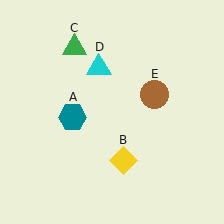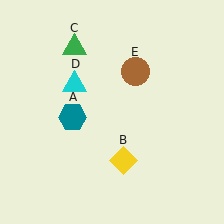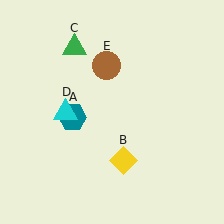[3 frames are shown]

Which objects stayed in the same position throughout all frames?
Teal hexagon (object A) and yellow diamond (object B) and green triangle (object C) remained stationary.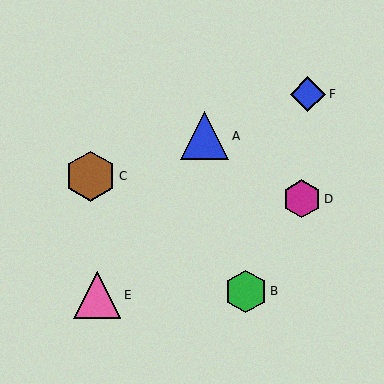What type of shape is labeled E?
Shape E is a pink triangle.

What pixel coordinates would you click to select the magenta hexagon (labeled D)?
Click at (302, 199) to select the magenta hexagon D.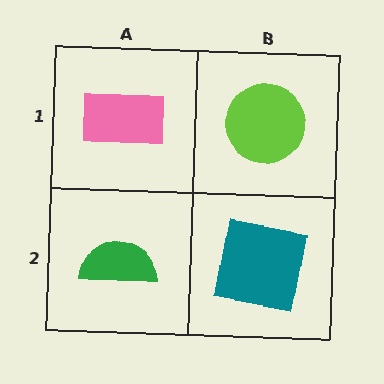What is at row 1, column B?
A lime circle.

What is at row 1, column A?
A pink rectangle.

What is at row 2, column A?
A green semicircle.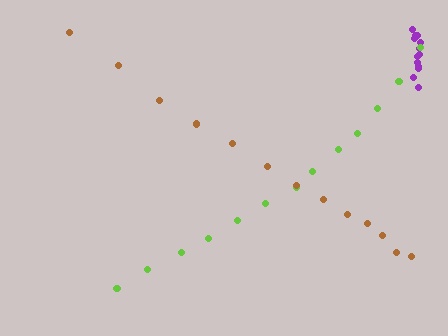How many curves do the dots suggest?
There are 3 distinct paths.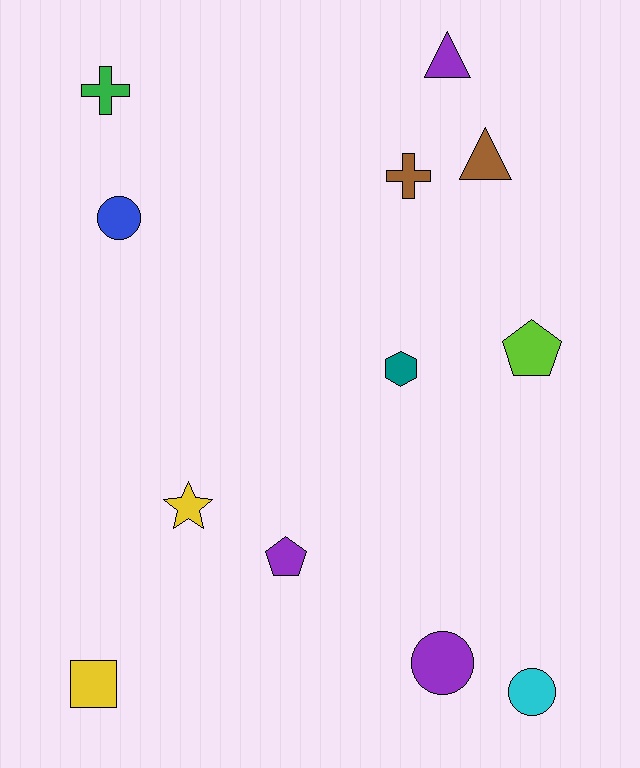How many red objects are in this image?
There are no red objects.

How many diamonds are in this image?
There are no diamonds.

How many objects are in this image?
There are 12 objects.